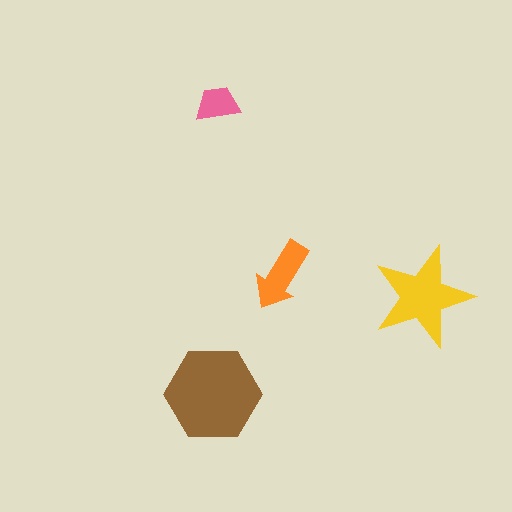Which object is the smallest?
The pink trapezoid.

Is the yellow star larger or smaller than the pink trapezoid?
Larger.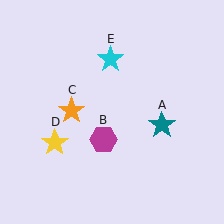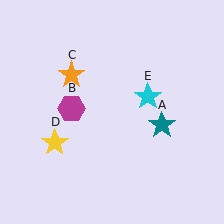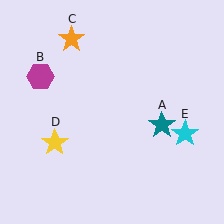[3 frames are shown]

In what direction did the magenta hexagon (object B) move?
The magenta hexagon (object B) moved up and to the left.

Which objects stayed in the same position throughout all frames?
Teal star (object A) and yellow star (object D) remained stationary.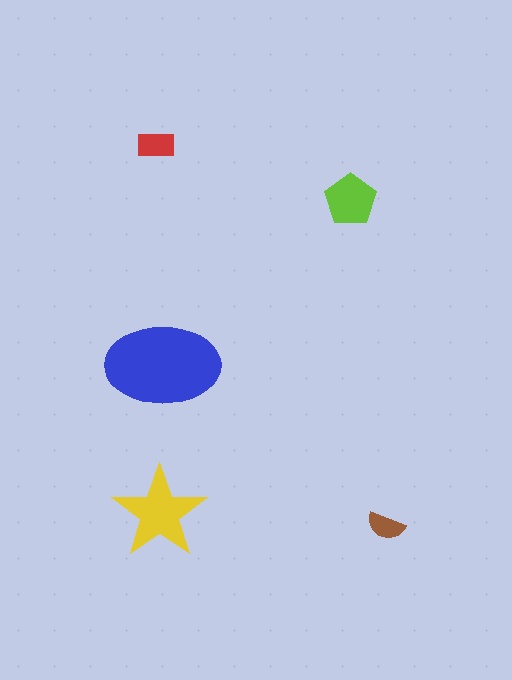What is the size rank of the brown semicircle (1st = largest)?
5th.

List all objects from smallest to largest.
The brown semicircle, the red rectangle, the lime pentagon, the yellow star, the blue ellipse.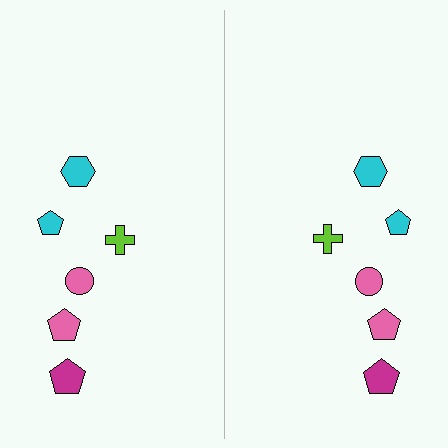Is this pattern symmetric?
Yes, this pattern has bilateral (reflection) symmetry.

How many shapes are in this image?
There are 12 shapes in this image.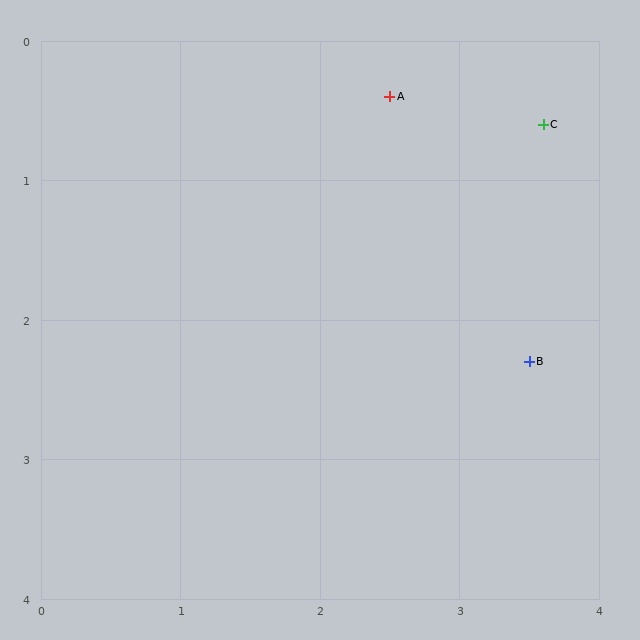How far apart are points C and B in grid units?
Points C and B are about 1.7 grid units apart.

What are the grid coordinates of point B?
Point B is at approximately (3.5, 2.3).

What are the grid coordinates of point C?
Point C is at approximately (3.6, 0.6).